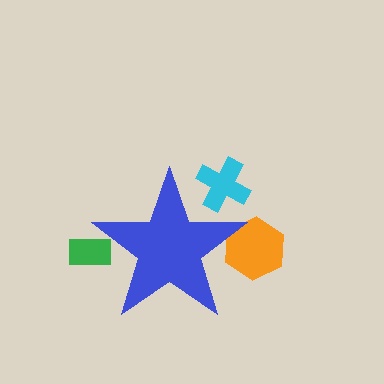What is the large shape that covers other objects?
A blue star.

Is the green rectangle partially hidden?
Yes, the green rectangle is partially hidden behind the blue star.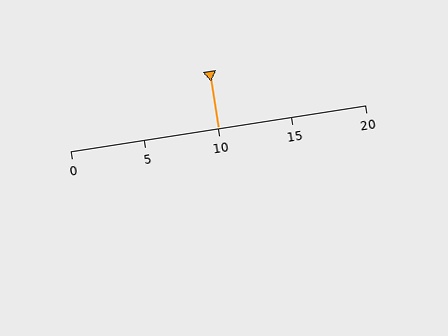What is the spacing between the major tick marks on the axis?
The major ticks are spaced 5 apart.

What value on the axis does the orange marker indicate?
The marker indicates approximately 10.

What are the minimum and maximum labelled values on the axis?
The axis runs from 0 to 20.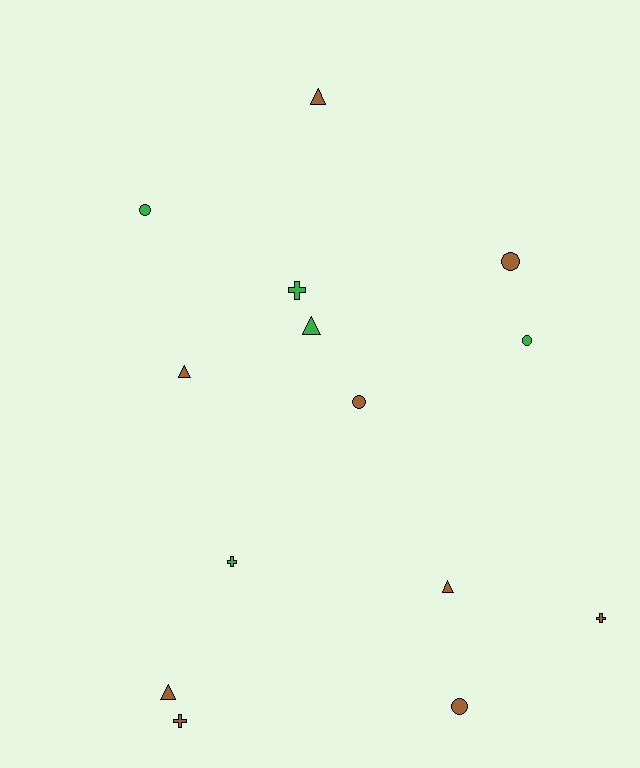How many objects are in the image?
There are 14 objects.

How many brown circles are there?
There are 3 brown circles.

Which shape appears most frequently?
Triangle, with 5 objects.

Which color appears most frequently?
Brown, with 9 objects.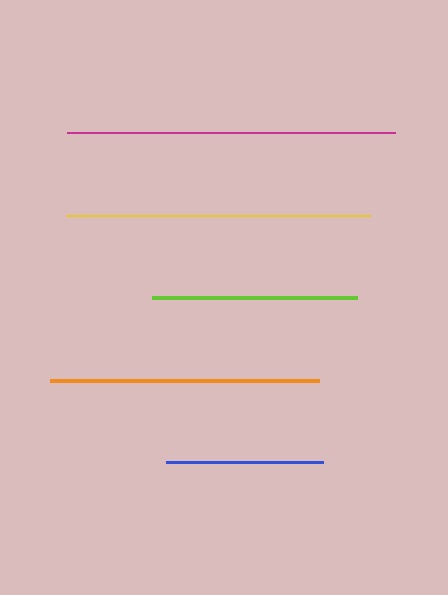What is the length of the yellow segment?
The yellow segment is approximately 304 pixels long.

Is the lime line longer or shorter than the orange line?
The orange line is longer than the lime line.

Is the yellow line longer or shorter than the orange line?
The yellow line is longer than the orange line.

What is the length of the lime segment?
The lime segment is approximately 205 pixels long.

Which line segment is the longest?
The magenta line is the longest at approximately 328 pixels.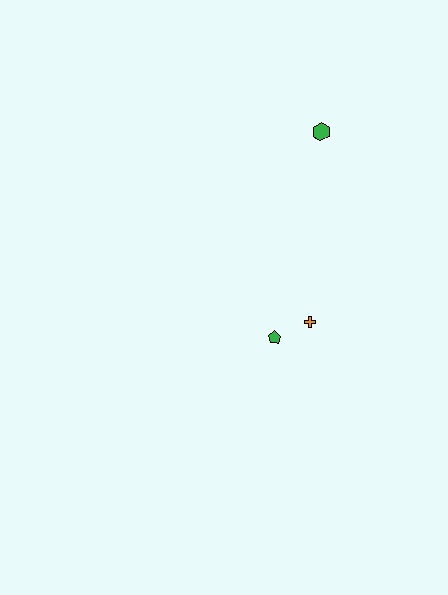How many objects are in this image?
There are 3 objects.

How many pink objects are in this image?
There are no pink objects.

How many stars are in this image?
There are no stars.